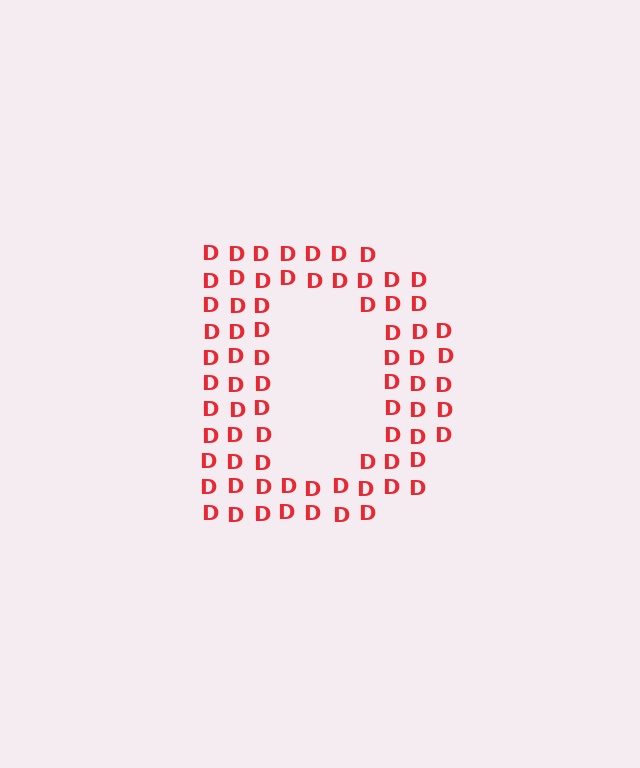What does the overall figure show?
The overall figure shows the letter D.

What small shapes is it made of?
It is made of small letter D's.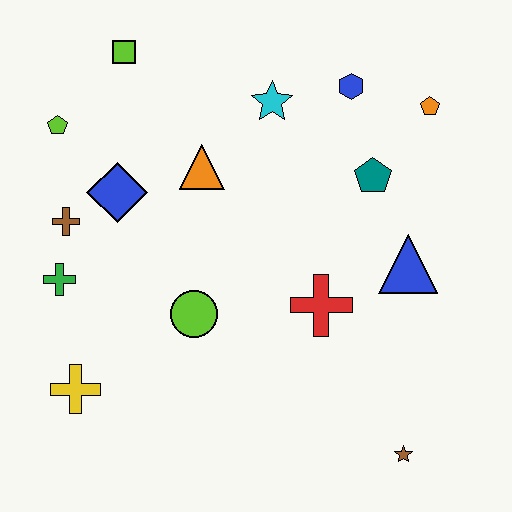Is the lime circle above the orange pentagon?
No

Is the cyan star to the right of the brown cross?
Yes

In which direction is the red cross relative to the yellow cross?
The red cross is to the right of the yellow cross.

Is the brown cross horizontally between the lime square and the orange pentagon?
No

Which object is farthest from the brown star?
The lime square is farthest from the brown star.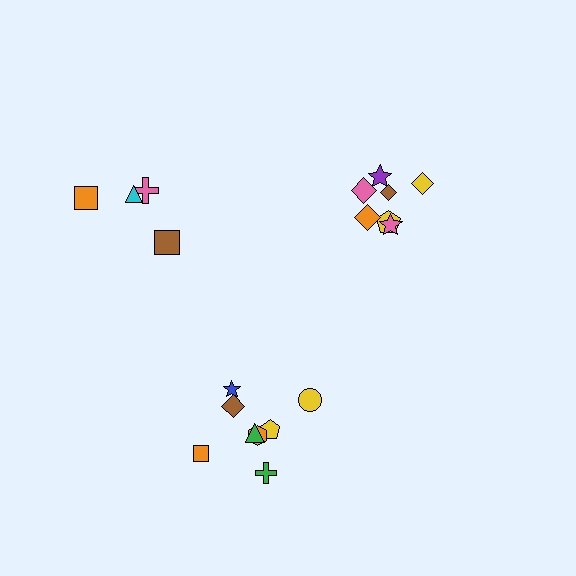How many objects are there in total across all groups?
There are 19 objects.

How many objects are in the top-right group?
There are 7 objects.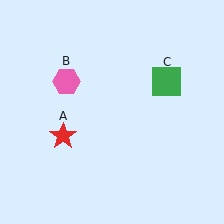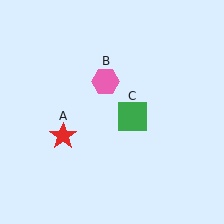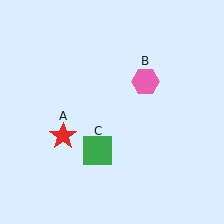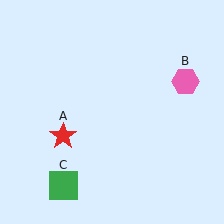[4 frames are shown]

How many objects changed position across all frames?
2 objects changed position: pink hexagon (object B), green square (object C).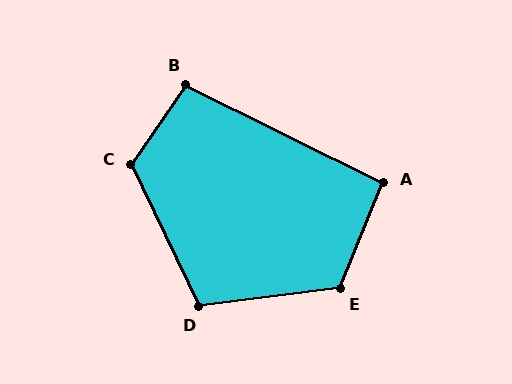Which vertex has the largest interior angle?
C, at approximately 120 degrees.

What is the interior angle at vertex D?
Approximately 108 degrees (obtuse).